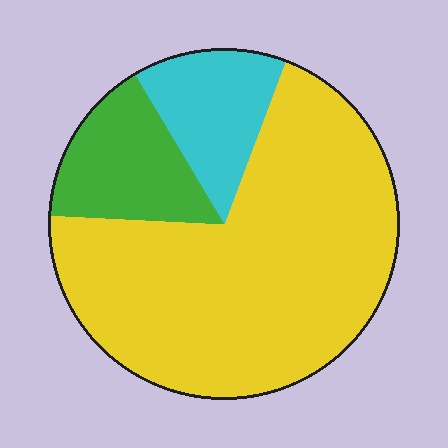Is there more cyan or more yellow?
Yellow.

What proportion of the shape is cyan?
Cyan takes up about one eighth (1/8) of the shape.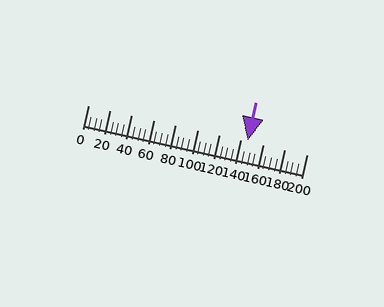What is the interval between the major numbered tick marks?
The major tick marks are spaced 20 units apart.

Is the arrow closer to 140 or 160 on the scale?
The arrow is closer to 140.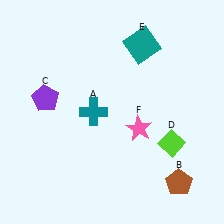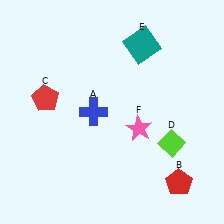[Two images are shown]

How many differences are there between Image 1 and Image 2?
There are 3 differences between the two images.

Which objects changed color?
A changed from teal to blue. B changed from brown to red. C changed from purple to red.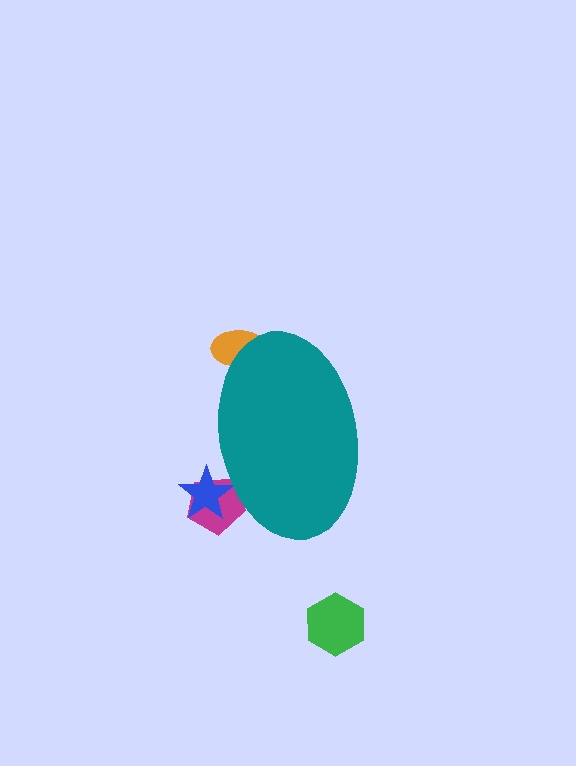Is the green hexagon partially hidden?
No, the green hexagon is fully visible.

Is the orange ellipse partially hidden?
Yes, the orange ellipse is partially hidden behind the teal ellipse.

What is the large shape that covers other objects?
A teal ellipse.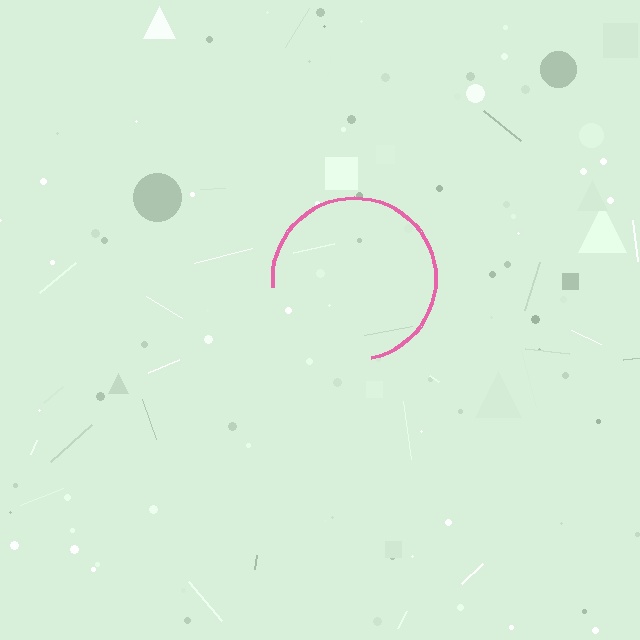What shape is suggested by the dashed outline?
The dashed outline suggests a circle.